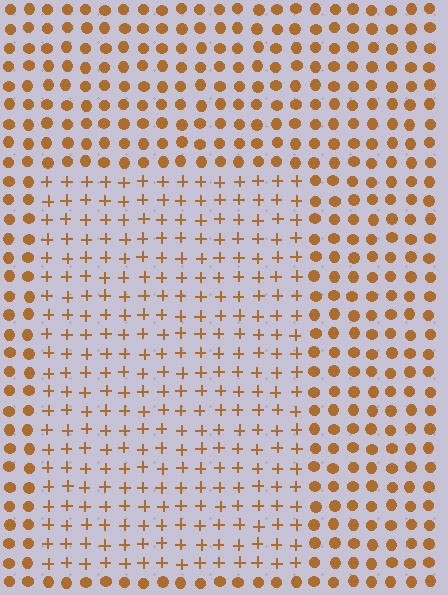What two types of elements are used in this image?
The image uses plus signs inside the rectangle region and circles outside it.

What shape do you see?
I see a rectangle.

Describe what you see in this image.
The image is filled with small brown elements arranged in a uniform grid. A rectangle-shaped region contains plus signs, while the surrounding area contains circles. The boundary is defined purely by the change in element shape.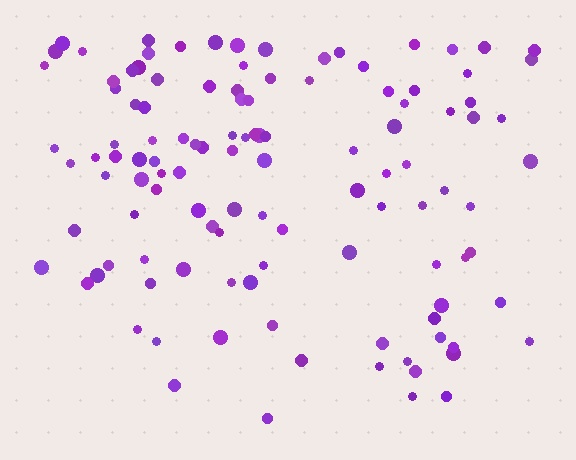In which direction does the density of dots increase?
From bottom to top, with the top side densest.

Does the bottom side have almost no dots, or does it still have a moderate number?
Still a moderate number, just noticeably fewer than the top.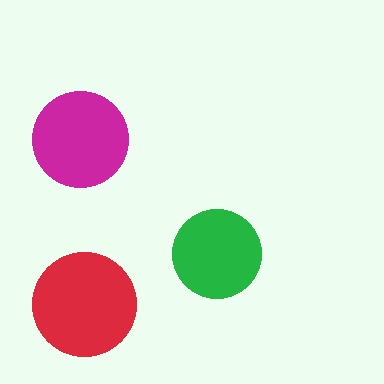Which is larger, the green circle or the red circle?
The red one.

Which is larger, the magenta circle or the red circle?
The red one.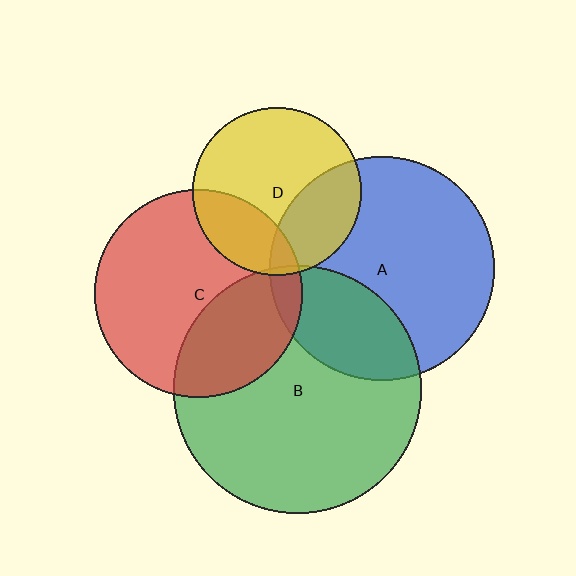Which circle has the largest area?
Circle B (green).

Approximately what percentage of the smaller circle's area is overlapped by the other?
Approximately 30%.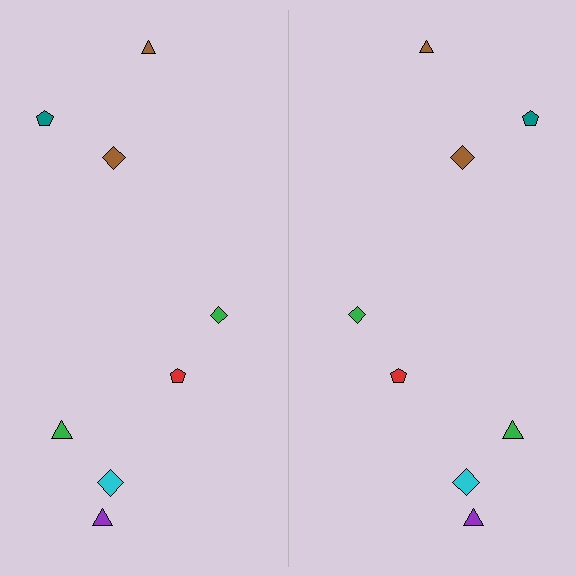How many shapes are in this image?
There are 16 shapes in this image.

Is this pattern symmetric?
Yes, this pattern has bilateral (reflection) symmetry.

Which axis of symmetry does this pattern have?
The pattern has a vertical axis of symmetry running through the center of the image.